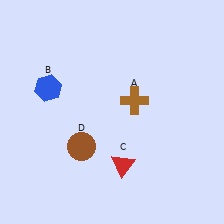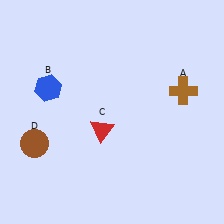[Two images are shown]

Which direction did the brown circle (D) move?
The brown circle (D) moved left.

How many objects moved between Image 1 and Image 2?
3 objects moved between the two images.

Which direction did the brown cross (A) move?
The brown cross (A) moved right.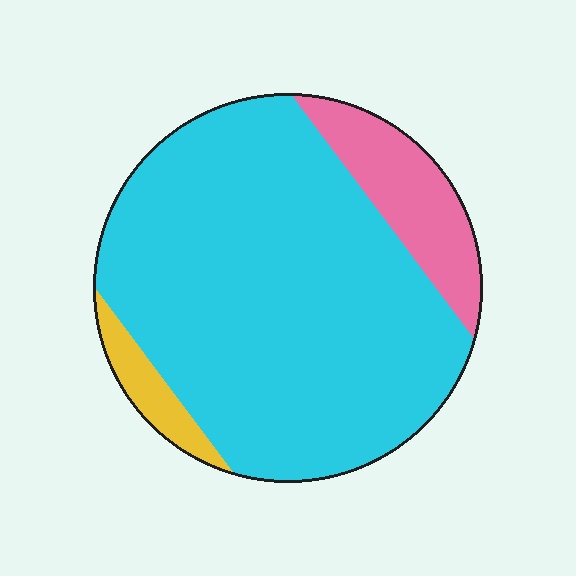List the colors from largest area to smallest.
From largest to smallest: cyan, pink, yellow.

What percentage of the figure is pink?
Pink covers around 15% of the figure.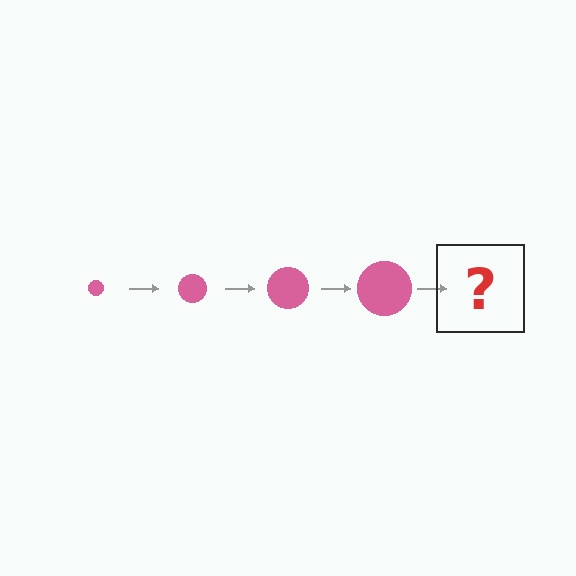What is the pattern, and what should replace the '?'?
The pattern is that the circle gets progressively larger each step. The '?' should be a pink circle, larger than the previous one.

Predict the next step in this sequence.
The next step is a pink circle, larger than the previous one.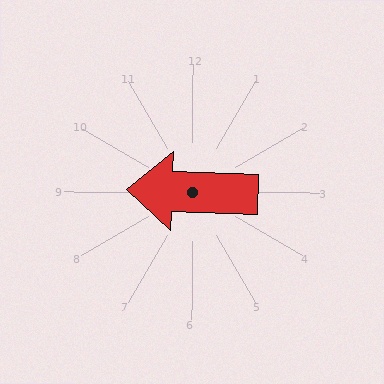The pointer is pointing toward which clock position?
Roughly 9 o'clock.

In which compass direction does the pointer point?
West.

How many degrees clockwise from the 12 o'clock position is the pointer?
Approximately 272 degrees.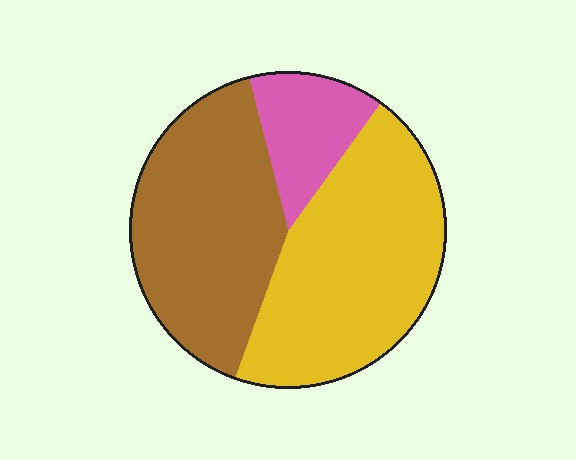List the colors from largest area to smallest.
From largest to smallest: yellow, brown, pink.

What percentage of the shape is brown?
Brown takes up between a third and a half of the shape.